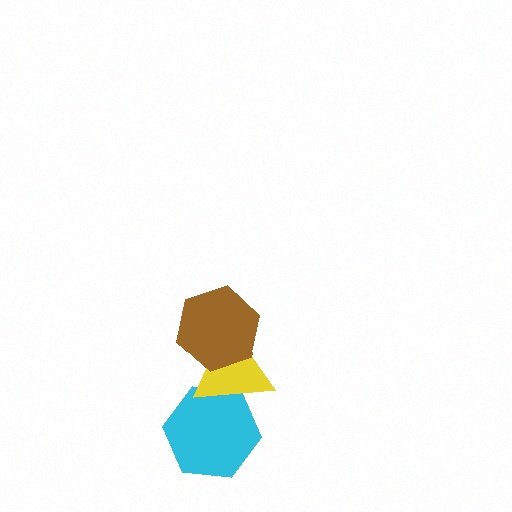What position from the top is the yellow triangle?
The yellow triangle is 2nd from the top.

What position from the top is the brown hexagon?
The brown hexagon is 1st from the top.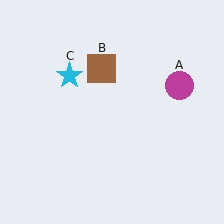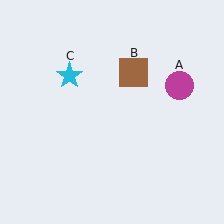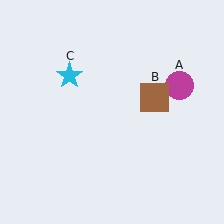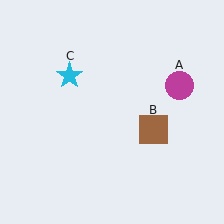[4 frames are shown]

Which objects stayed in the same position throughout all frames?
Magenta circle (object A) and cyan star (object C) remained stationary.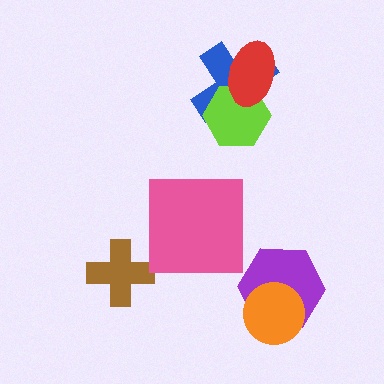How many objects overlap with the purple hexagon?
1 object overlaps with the purple hexagon.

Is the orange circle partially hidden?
No, no other shape covers it.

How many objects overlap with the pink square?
0 objects overlap with the pink square.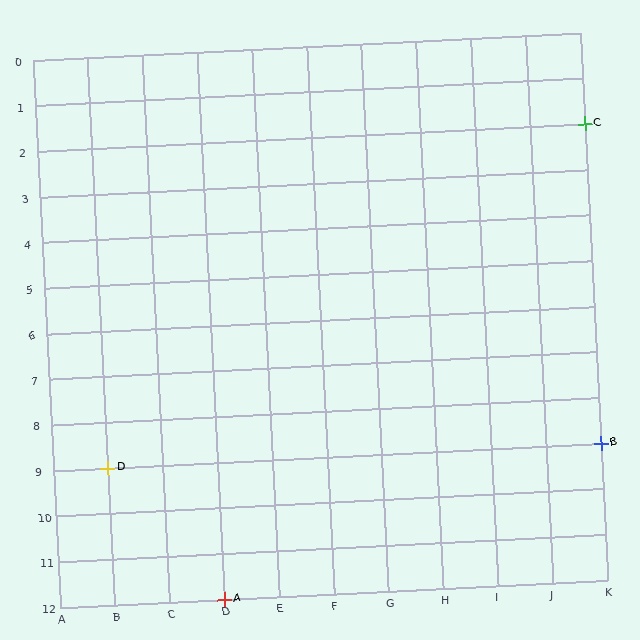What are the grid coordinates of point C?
Point C is at grid coordinates (K, 2).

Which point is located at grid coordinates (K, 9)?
Point B is at (K, 9).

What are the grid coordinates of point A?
Point A is at grid coordinates (D, 12).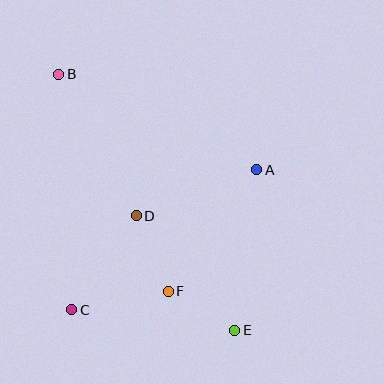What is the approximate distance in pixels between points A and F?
The distance between A and F is approximately 150 pixels.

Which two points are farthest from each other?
Points B and E are farthest from each other.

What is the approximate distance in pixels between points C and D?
The distance between C and D is approximately 114 pixels.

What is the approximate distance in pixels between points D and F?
The distance between D and F is approximately 82 pixels.